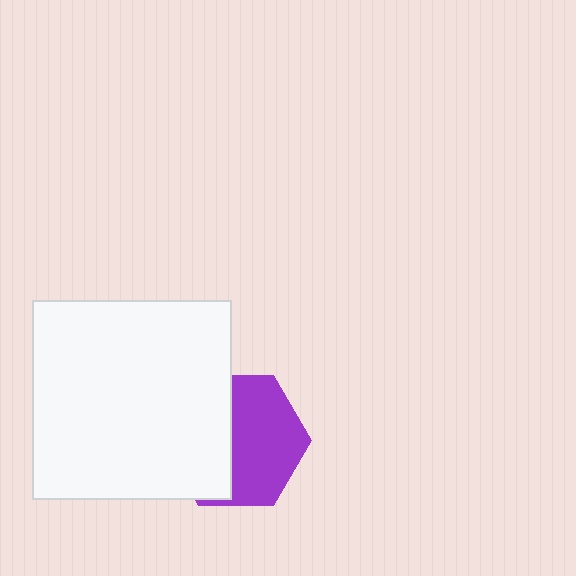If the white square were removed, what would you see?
You would see the complete purple hexagon.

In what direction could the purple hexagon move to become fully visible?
The purple hexagon could move right. That would shift it out from behind the white square entirely.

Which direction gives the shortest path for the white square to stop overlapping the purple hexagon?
Moving left gives the shortest separation.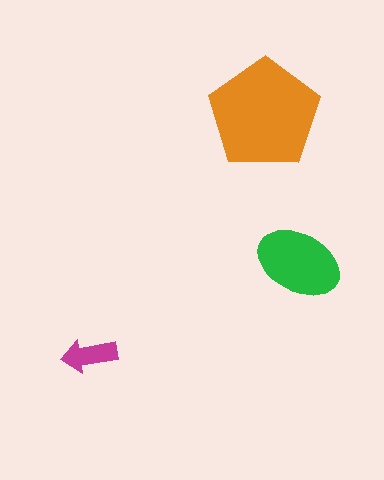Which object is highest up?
The orange pentagon is topmost.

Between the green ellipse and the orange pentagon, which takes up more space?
The orange pentagon.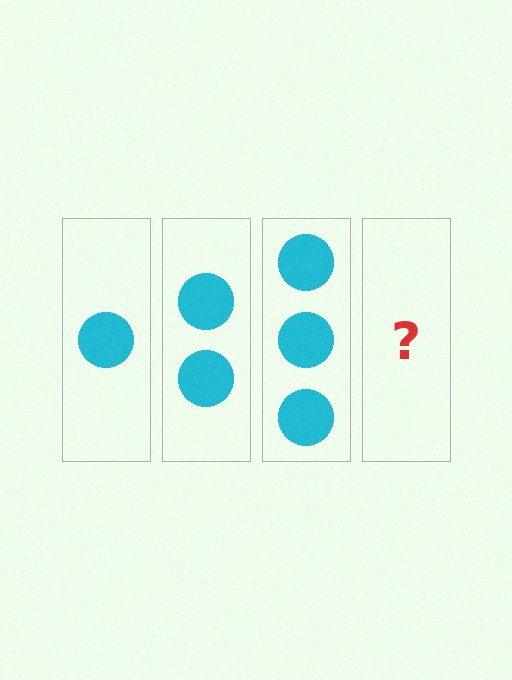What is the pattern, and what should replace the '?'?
The pattern is that each step adds one more circle. The '?' should be 4 circles.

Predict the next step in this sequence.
The next step is 4 circles.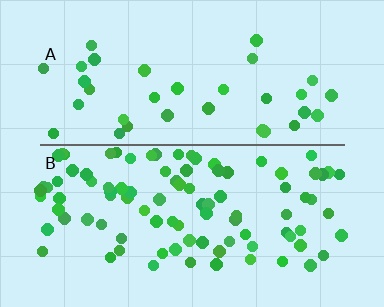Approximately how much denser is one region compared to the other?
Approximately 2.6× — region B over region A.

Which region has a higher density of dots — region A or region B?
B (the bottom).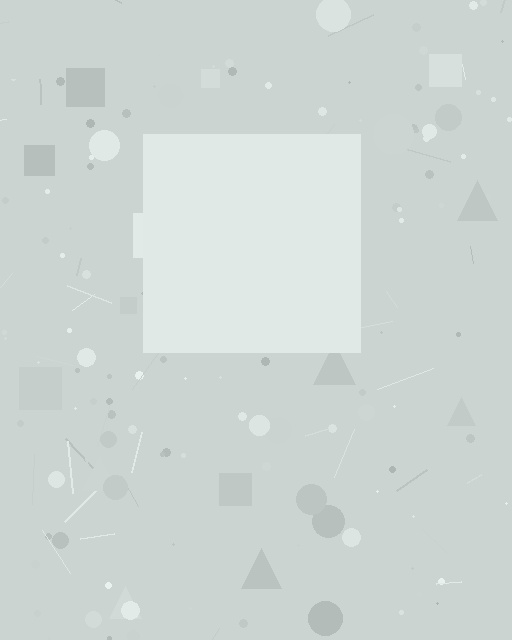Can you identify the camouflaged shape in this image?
The camouflaged shape is a square.